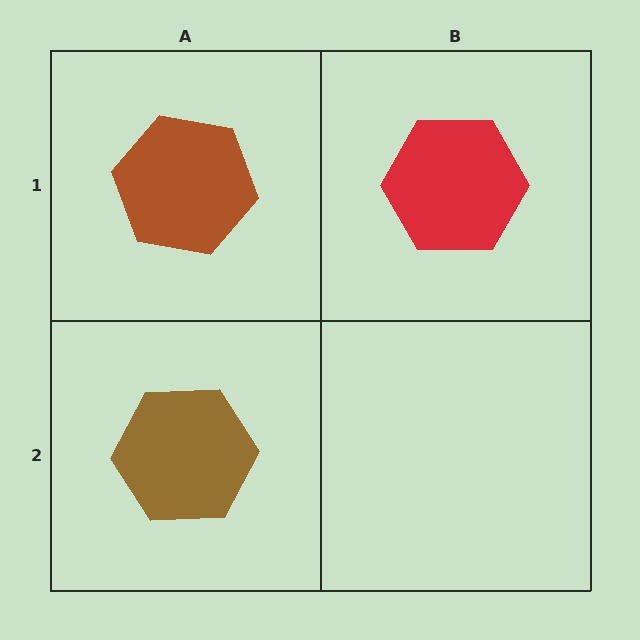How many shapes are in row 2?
1 shape.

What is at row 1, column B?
A red hexagon.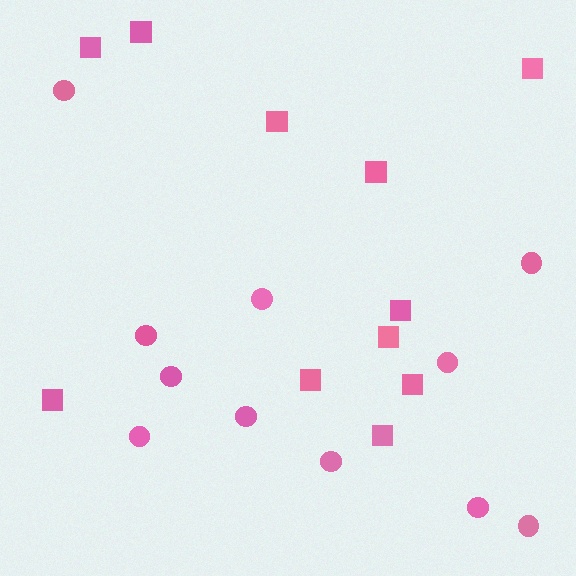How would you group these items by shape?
There are 2 groups: one group of circles (11) and one group of squares (11).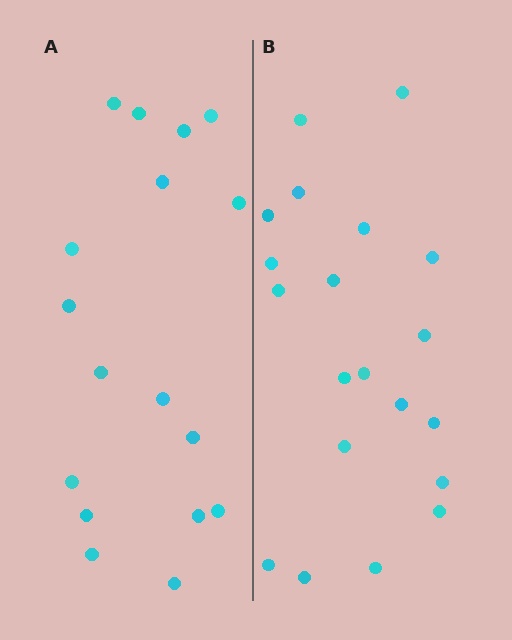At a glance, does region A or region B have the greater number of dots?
Region B (the right region) has more dots.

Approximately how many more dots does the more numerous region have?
Region B has just a few more — roughly 2 or 3 more dots than region A.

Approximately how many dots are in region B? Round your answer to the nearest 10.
About 20 dots.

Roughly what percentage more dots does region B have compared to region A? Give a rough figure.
About 20% more.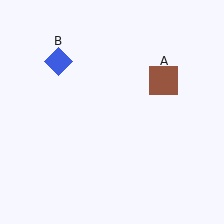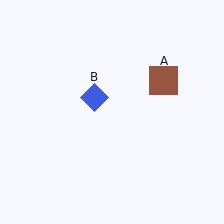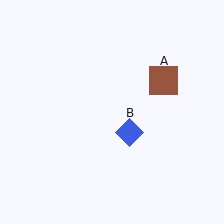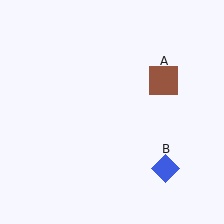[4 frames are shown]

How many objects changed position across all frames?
1 object changed position: blue diamond (object B).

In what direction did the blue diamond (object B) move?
The blue diamond (object B) moved down and to the right.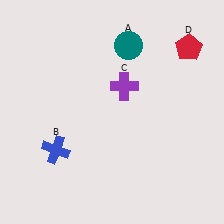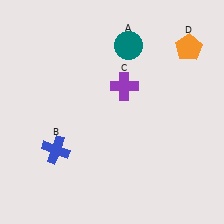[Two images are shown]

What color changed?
The pentagon (D) changed from red in Image 1 to orange in Image 2.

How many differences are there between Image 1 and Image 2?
There is 1 difference between the two images.